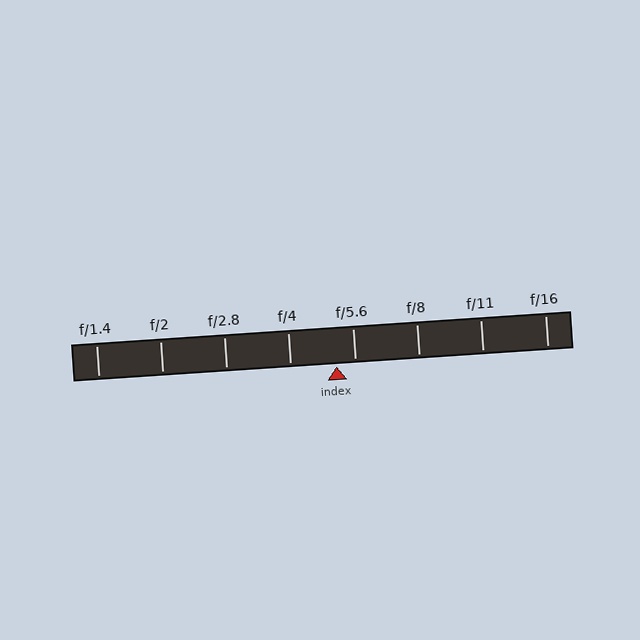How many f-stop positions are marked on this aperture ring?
There are 8 f-stop positions marked.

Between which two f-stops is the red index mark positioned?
The index mark is between f/4 and f/5.6.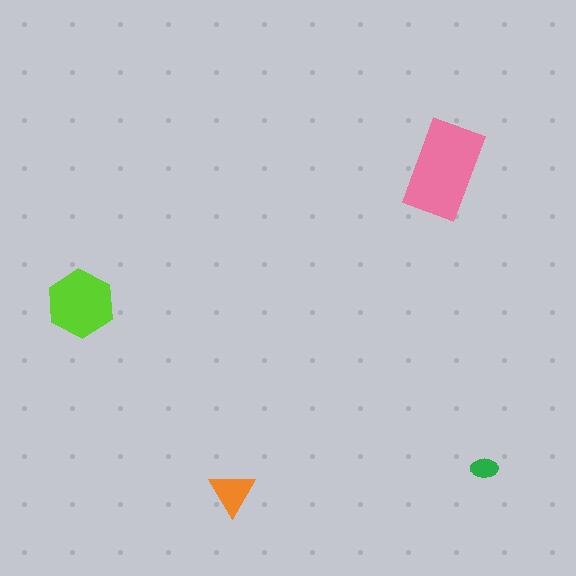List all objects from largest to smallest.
The pink rectangle, the lime hexagon, the orange triangle, the green ellipse.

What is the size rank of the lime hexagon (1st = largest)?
2nd.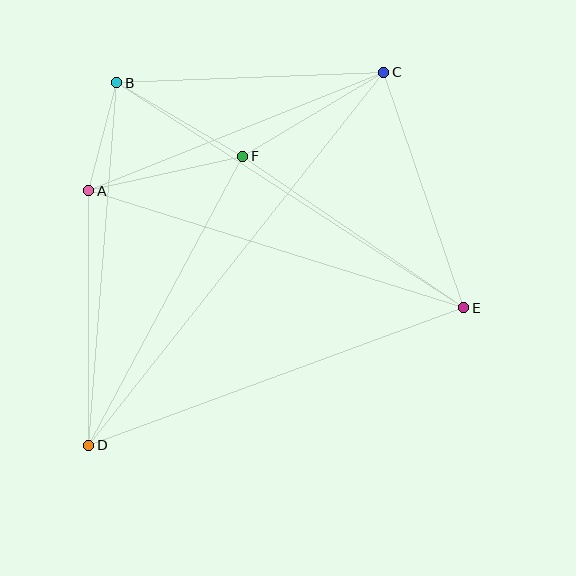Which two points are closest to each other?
Points A and B are closest to each other.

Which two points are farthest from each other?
Points C and D are farthest from each other.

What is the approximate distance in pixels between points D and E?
The distance between D and E is approximately 399 pixels.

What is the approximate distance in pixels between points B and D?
The distance between B and D is approximately 363 pixels.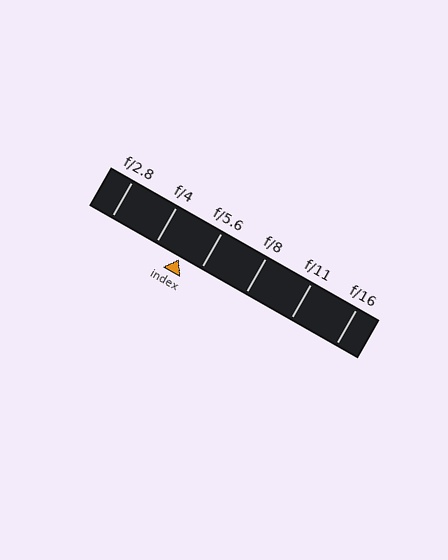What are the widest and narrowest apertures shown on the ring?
The widest aperture shown is f/2.8 and the narrowest is f/16.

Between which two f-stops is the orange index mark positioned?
The index mark is between f/4 and f/5.6.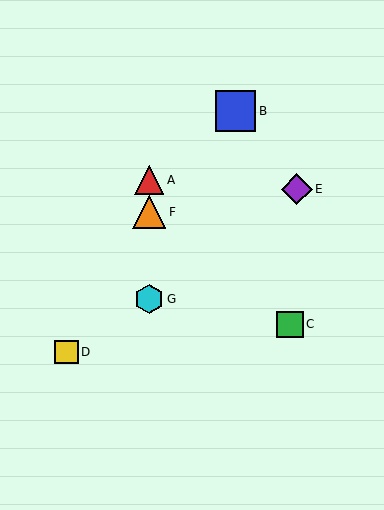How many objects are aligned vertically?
3 objects (A, F, G) are aligned vertically.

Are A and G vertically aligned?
Yes, both are at x≈149.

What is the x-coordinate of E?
Object E is at x≈297.